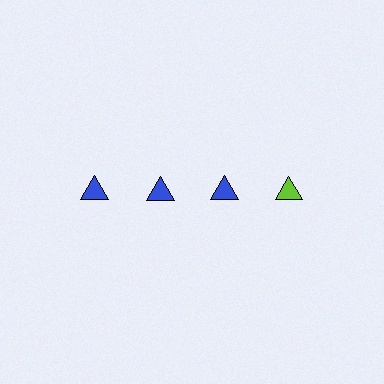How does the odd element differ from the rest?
It has a different color: lime instead of blue.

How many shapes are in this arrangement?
There are 4 shapes arranged in a grid pattern.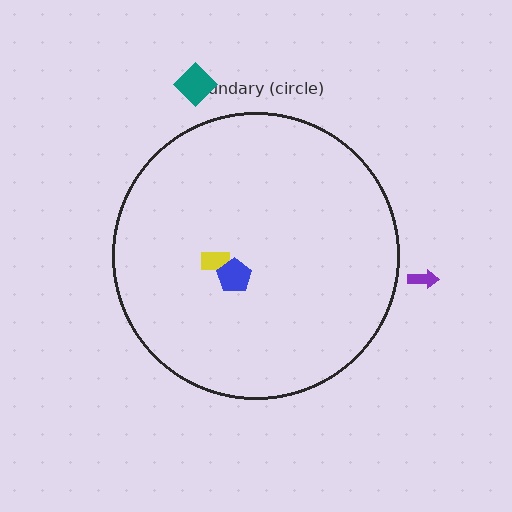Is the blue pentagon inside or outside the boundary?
Inside.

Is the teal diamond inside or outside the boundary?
Outside.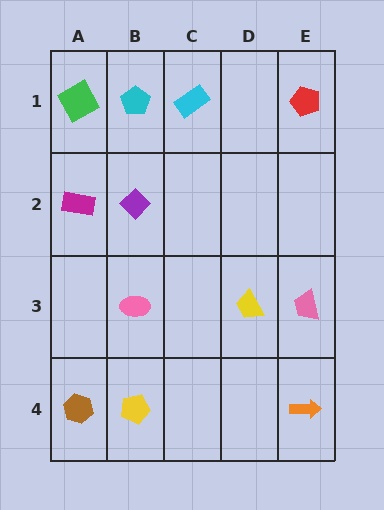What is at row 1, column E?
A red pentagon.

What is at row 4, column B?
A yellow pentagon.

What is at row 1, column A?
A green square.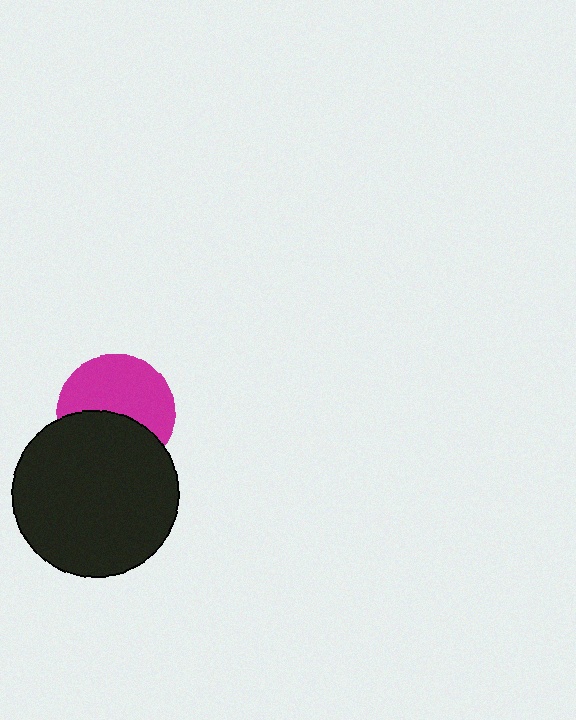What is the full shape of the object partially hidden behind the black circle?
The partially hidden object is a magenta circle.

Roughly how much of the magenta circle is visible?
About half of it is visible (roughly 57%).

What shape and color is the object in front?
The object in front is a black circle.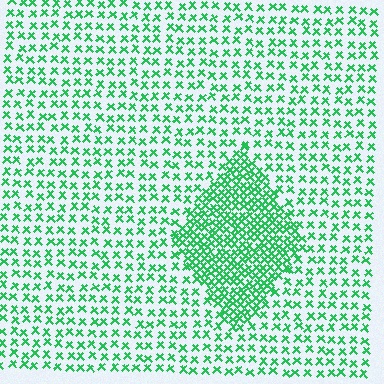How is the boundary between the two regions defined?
The boundary is defined by a change in element density (approximately 2.3x ratio). All elements are the same color, size, and shape.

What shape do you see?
I see a diamond.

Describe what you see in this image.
The image contains small green elements arranged at two different densities. A diamond-shaped region is visible where the elements are more densely packed than the surrounding area.